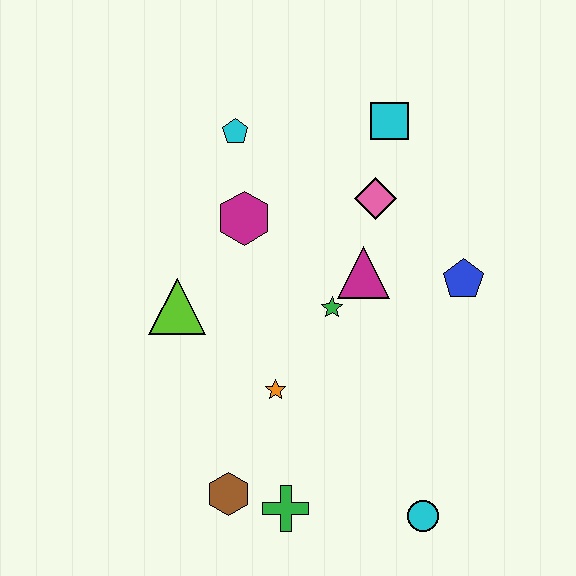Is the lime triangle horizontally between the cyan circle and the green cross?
No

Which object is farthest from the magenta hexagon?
The cyan circle is farthest from the magenta hexagon.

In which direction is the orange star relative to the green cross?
The orange star is above the green cross.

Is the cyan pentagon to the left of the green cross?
Yes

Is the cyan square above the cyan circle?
Yes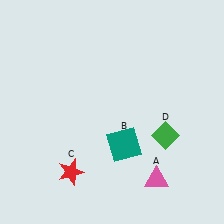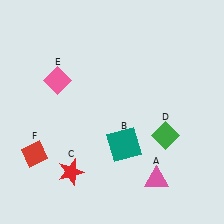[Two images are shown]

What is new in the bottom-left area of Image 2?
A red diamond (F) was added in the bottom-left area of Image 2.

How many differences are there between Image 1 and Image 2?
There are 2 differences between the two images.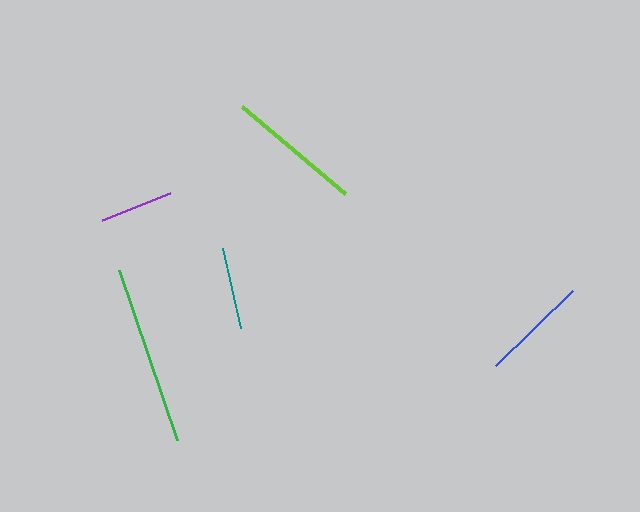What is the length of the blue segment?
The blue segment is approximately 108 pixels long.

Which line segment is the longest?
The green line is the longest at approximately 180 pixels.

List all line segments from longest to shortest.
From longest to shortest: green, lime, blue, teal, purple.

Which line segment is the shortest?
The purple line is the shortest at approximately 73 pixels.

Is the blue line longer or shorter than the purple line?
The blue line is longer than the purple line.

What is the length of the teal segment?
The teal segment is approximately 81 pixels long.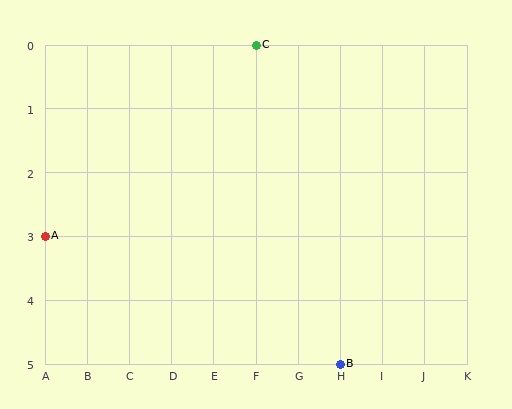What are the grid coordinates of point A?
Point A is at grid coordinates (A, 3).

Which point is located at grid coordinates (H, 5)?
Point B is at (H, 5).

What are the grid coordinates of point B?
Point B is at grid coordinates (H, 5).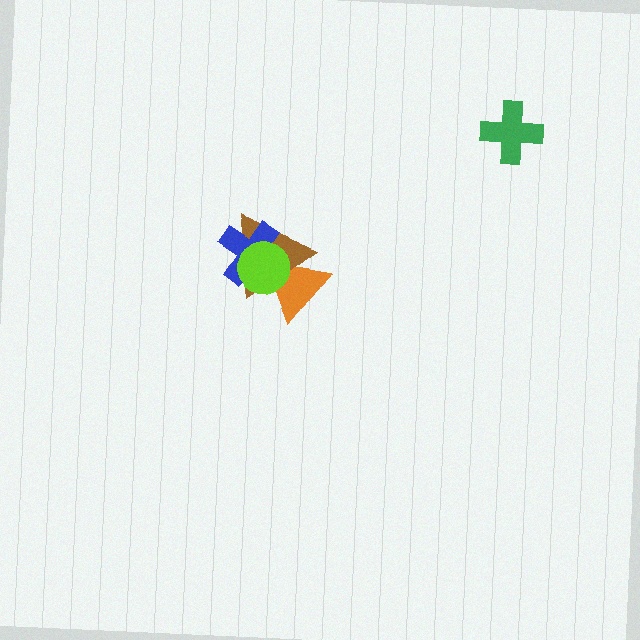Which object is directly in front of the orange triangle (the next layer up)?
The brown triangle is directly in front of the orange triangle.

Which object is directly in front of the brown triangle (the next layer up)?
The blue cross is directly in front of the brown triangle.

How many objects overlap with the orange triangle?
3 objects overlap with the orange triangle.